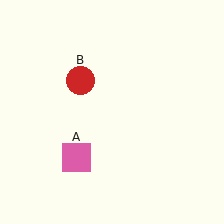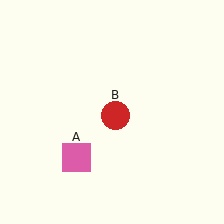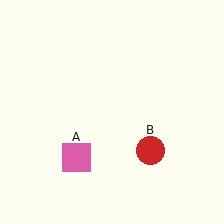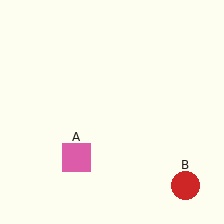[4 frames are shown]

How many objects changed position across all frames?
1 object changed position: red circle (object B).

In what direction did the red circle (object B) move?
The red circle (object B) moved down and to the right.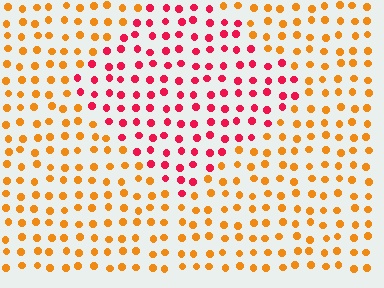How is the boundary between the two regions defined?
The boundary is defined purely by a slight shift in hue (about 48 degrees). Spacing, size, and orientation are identical on both sides.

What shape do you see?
I see a diamond.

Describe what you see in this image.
The image is filled with small orange elements in a uniform arrangement. A diamond-shaped region is visible where the elements are tinted to a slightly different hue, forming a subtle color boundary.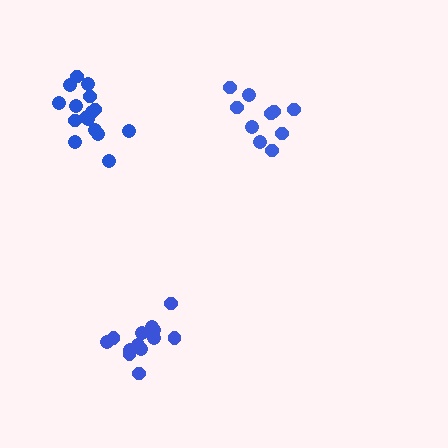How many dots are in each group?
Group 1: 13 dots, Group 2: 10 dots, Group 3: 16 dots (39 total).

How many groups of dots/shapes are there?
There are 3 groups.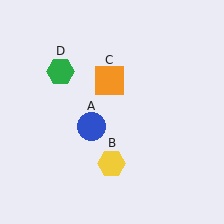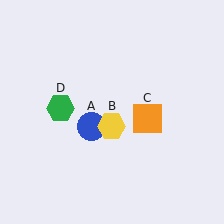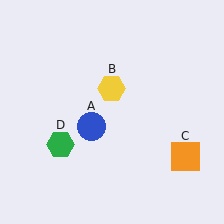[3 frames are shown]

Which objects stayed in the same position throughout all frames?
Blue circle (object A) remained stationary.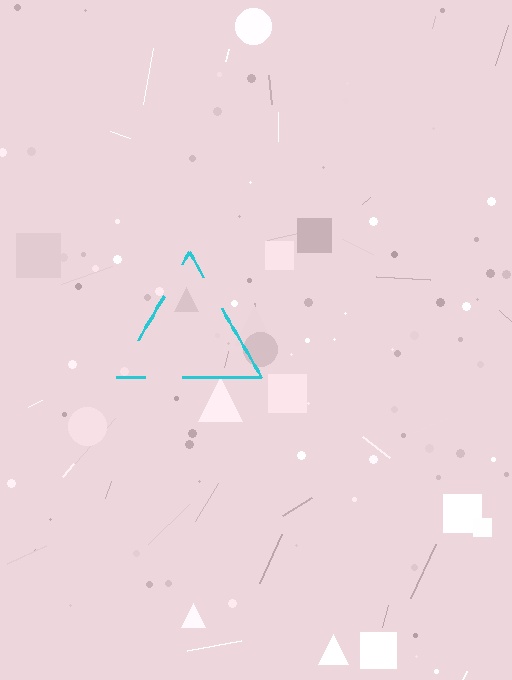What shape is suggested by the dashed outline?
The dashed outline suggests a triangle.